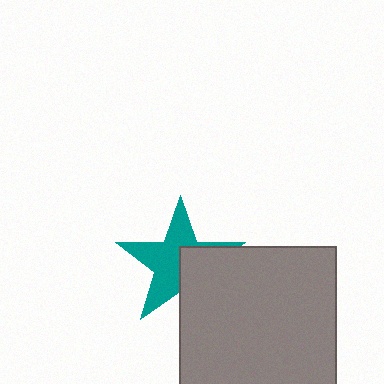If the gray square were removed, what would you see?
You would see the complete teal star.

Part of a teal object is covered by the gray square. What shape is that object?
It is a star.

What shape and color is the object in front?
The object in front is a gray square.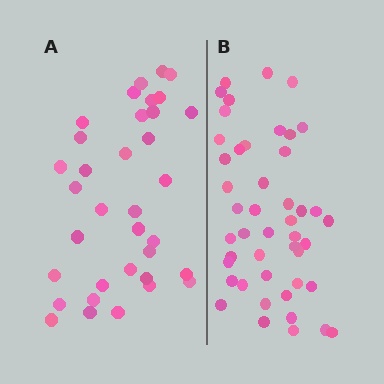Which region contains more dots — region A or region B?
Region B (the right region) has more dots.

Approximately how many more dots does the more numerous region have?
Region B has roughly 12 or so more dots than region A.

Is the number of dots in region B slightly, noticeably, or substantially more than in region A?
Region B has noticeably more, but not dramatically so. The ratio is roughly 1.3 to 1.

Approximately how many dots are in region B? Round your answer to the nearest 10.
About 50 dots. (The exact count is 46, which rounds to 50.)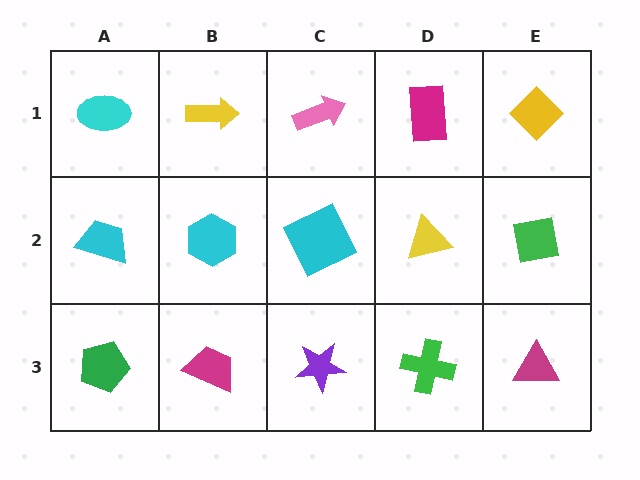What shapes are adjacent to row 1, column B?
A cyan hexagon (row 2, column B), a cyan ellipse (row 1, column A), a pink arrow (row 1, column C).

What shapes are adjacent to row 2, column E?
A yellow diamond (row 1, column E), a magenta triangle (row 3, column E), a yellow triangle (row 2, column D).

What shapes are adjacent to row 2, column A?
A cyan ellipse (row 1, column A), a green pentagon (row 3, column A), a cyan hexagon (row 2, column B).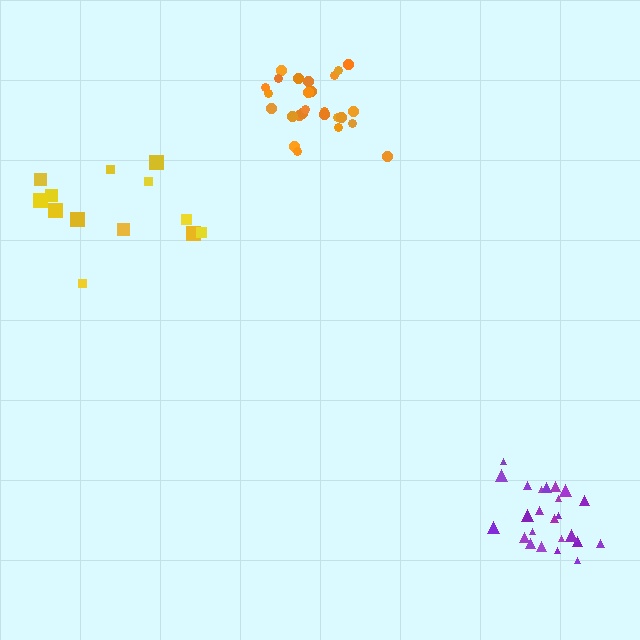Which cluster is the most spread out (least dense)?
Yellow.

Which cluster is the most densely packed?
Purple.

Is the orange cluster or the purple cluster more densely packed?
Purple.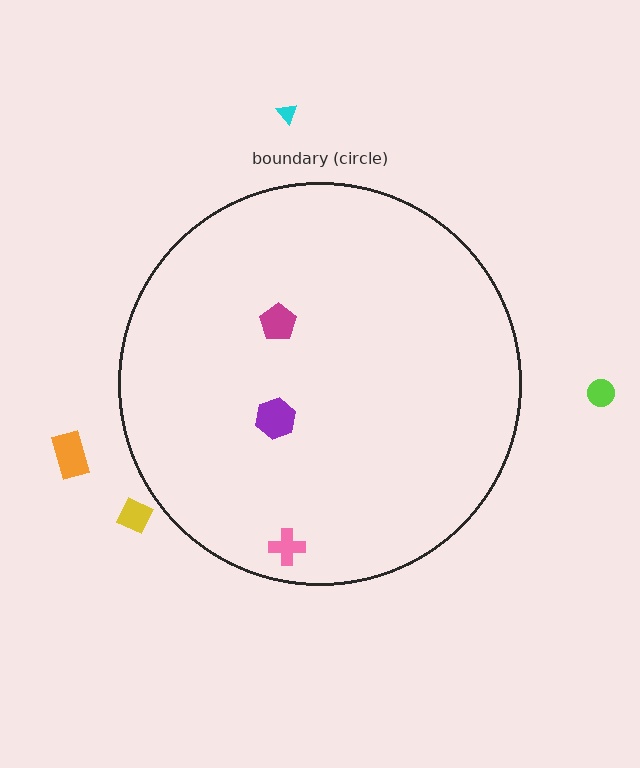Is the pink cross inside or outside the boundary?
Inside.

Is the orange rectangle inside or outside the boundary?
Outside.